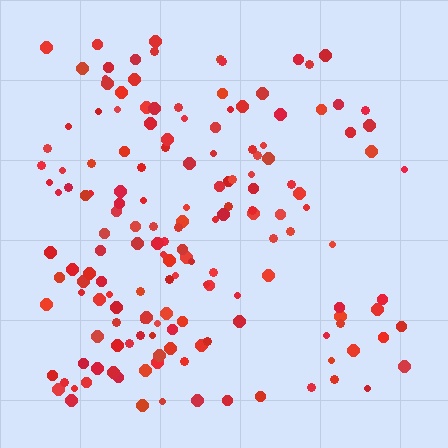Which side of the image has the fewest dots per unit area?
The right.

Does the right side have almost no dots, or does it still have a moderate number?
Still a moderate number, just noticeably fewer than the left.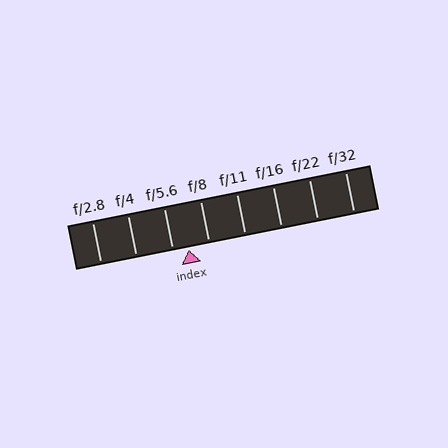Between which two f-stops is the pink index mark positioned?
The index mark is between f/5.6 and f/8.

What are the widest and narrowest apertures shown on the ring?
The widest aperture shown is f/2.8 and the narrowest is f/32.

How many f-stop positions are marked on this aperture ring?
There are 8 f-stop positions marked.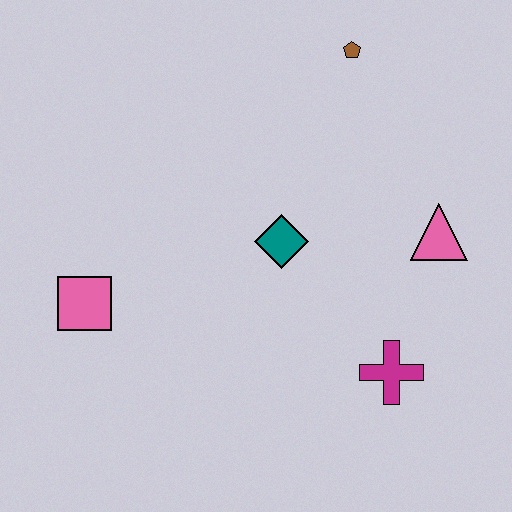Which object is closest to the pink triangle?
The magenta cross is closest to the pink triangle.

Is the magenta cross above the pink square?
No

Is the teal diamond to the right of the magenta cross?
No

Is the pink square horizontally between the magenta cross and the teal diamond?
No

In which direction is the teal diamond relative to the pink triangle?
The teal diamond is to the left of the pink triangle.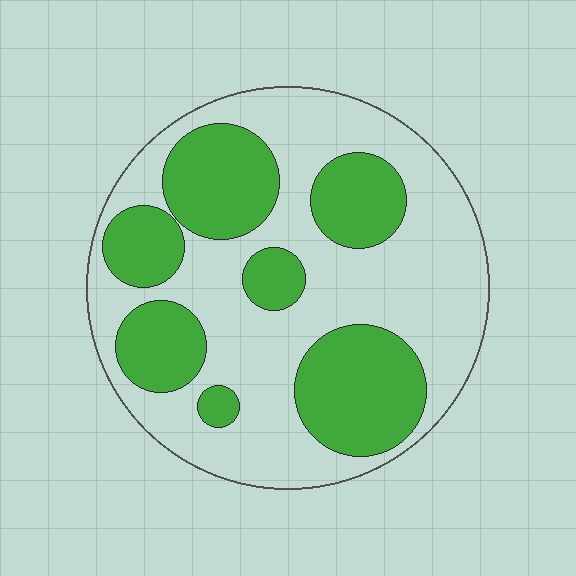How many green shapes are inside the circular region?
7.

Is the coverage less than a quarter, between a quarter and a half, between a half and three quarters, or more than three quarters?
Between a quarter and a half.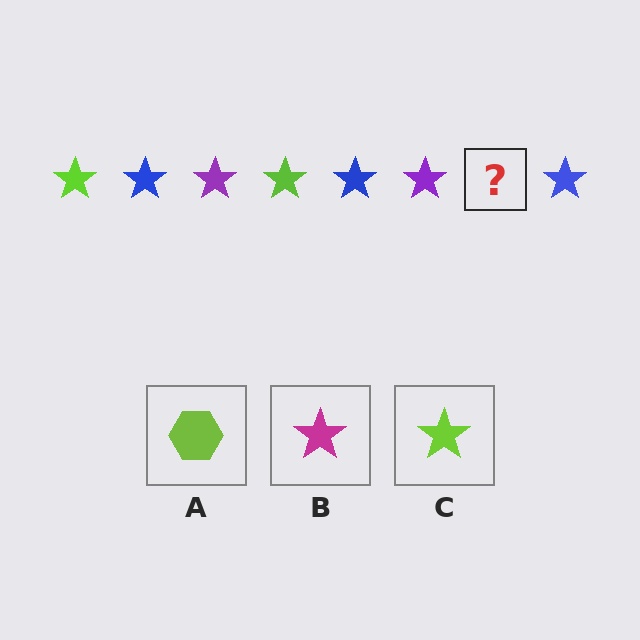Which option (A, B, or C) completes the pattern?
C.